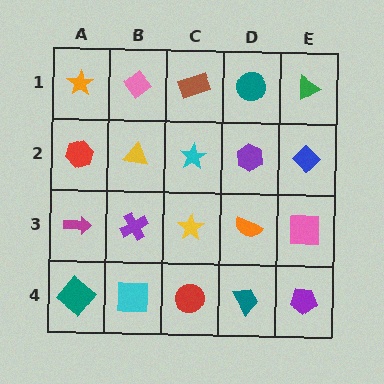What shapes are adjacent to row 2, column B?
A pink diamond (row 1, column B), a purple cross (row 3, column B), a red hexagon (row 2, column A), a cyan star (row 2, column C).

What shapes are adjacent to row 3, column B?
A yellow triangle (row 2, column B), a cyan square (row 4, column B), a magenta arrow (row 3, column A), a yellow star (row 3, column C).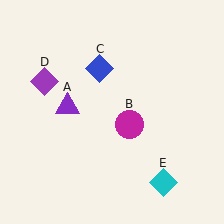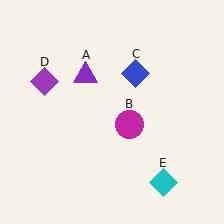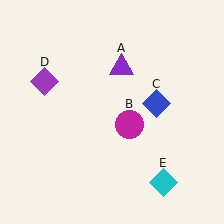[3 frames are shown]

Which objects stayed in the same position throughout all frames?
Magenta circle (object B) and purple diamond (object D) and cyan diamond (object E) remained stationary.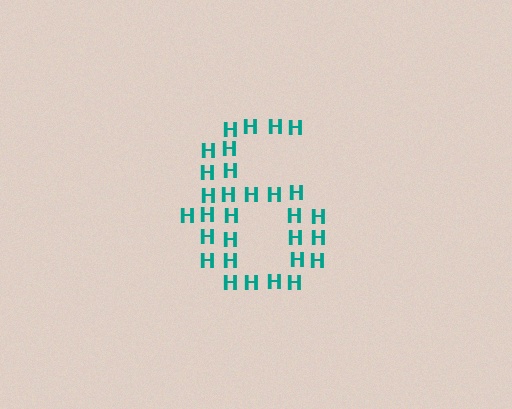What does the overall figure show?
The overall figure shows the digit 6.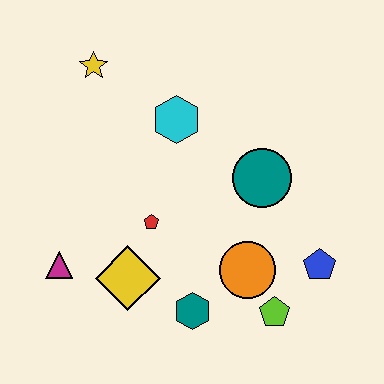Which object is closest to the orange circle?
The lime pentagon is closest to the orange circle.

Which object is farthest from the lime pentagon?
The yellow star is farthest from the lime pentagon.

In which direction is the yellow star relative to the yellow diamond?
The yellow star is above the yellow diamond.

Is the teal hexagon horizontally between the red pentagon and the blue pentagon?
Yes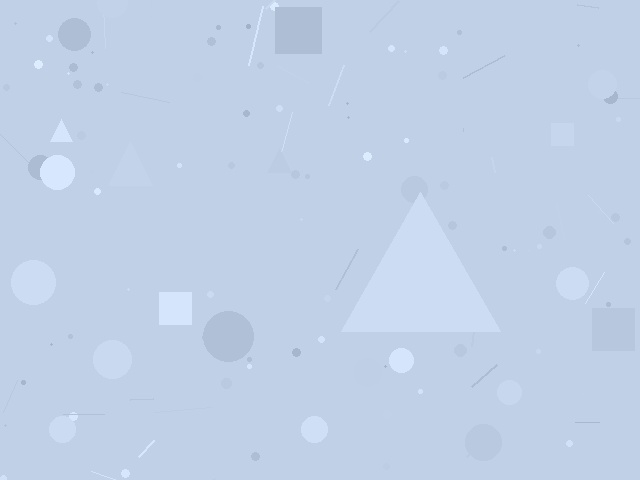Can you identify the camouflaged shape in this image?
The camouflaged shape is a triangle.